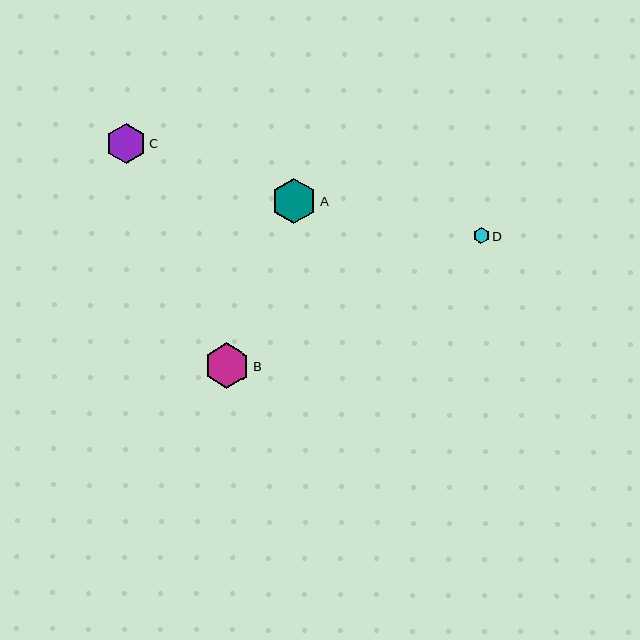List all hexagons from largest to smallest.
From largest to smallest: B, A, C, D.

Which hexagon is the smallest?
Hexagon D is the smallest with a size of approximately 16 pixels.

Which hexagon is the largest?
Hexagon B is the largest with a size of approximately 46 pixels.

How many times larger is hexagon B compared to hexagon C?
Hexagon B is approximately 1.1 times the size of hexagon C.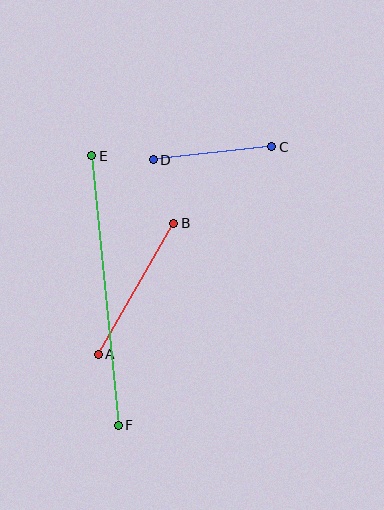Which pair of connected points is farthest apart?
Points E and F are farthest apart.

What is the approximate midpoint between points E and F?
The midpoint is at approximately (105, 291) pixels.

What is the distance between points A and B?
The distance is approximately 151 pixels.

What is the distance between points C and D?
The distance is approximately 120 pixels.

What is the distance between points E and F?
The distance is approximately 271 pixels.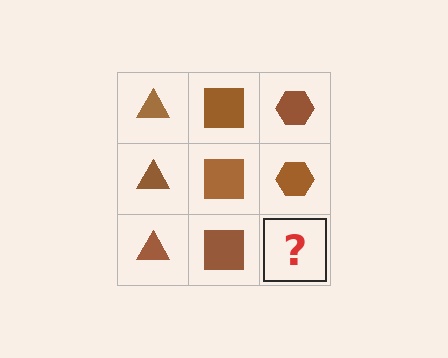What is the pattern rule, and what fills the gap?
The rule is that each column has a consistent shape. The gap should be filled with a brown hexagon.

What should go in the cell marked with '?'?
The missing cell should contain a brown hexagon.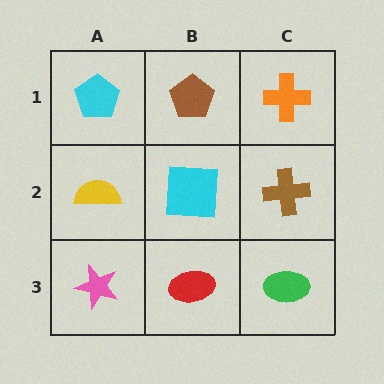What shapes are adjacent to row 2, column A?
A cyan pentagon (row 1, column A), a pink star (row 3, column A), a cyan square (row 2, column B).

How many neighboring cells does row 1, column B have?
3.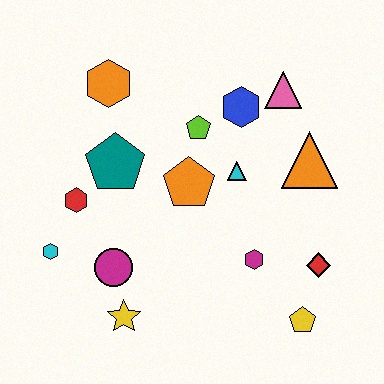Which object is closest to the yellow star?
The magenta circle is closest to the yellow star.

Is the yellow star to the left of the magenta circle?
No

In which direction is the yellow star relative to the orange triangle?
The yellow star is to the left of the orange triangle.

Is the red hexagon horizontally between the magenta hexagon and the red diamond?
No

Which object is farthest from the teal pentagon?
The yellow pentagon is farthest from the teal pentagon.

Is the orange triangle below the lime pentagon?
Yes